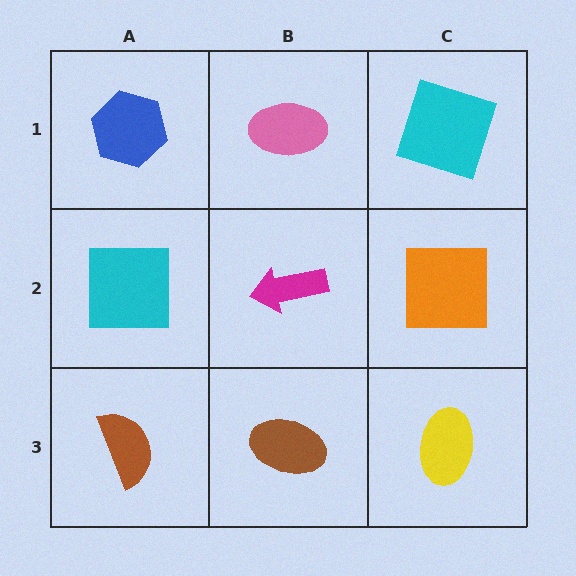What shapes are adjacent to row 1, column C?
An orange square (row 2, column C), a pink ellipse (row 1, column B).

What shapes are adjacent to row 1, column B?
A magenta arrow (row 2, column B), a blue hexagon (row 1, column A), a cyan square (row 1, column C).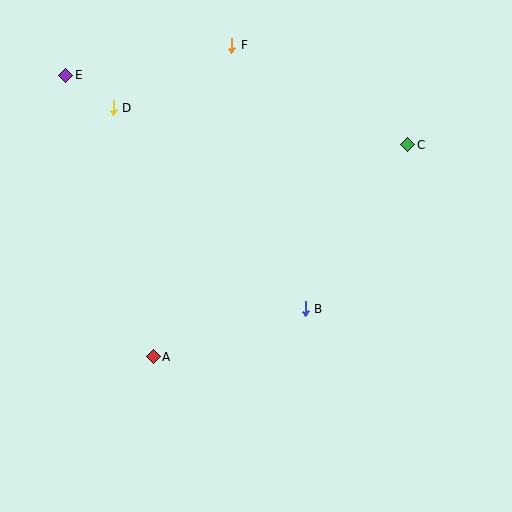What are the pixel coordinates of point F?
Point F is at (232, 45).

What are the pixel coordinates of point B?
Point B is at (305, 309).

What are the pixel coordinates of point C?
Point C is at (408, 145).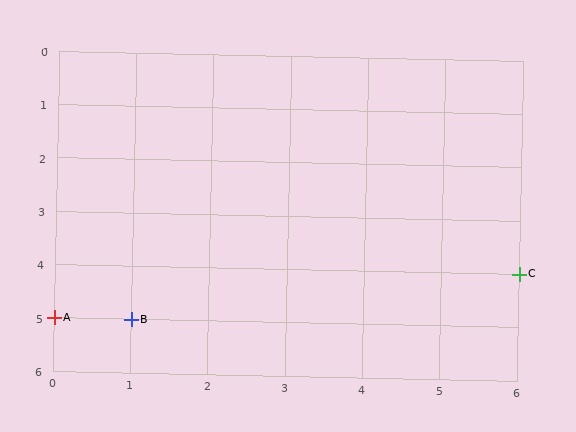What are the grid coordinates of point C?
Point C is at grid coordinates (6, 4).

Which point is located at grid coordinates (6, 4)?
Point C is at (6, 4).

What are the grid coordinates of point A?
Point A is at grid coordinates (0, 5).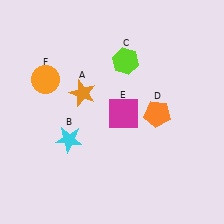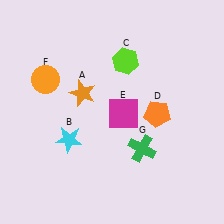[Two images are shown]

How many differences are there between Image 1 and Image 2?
There is 1 difference between the two images.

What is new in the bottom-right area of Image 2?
A green cross (G) was added in the bottom-right area of Image 2.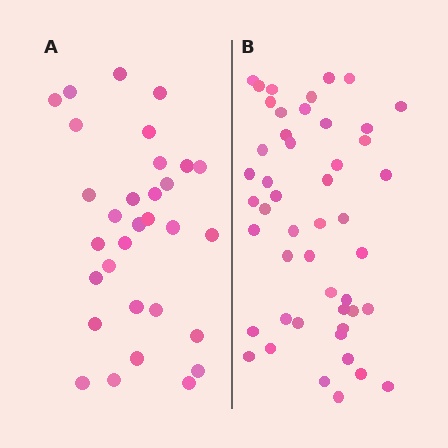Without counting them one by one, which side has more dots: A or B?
Region B (the right region) has more dots.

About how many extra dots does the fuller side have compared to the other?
Region B has approximately 15 more dots than region A.